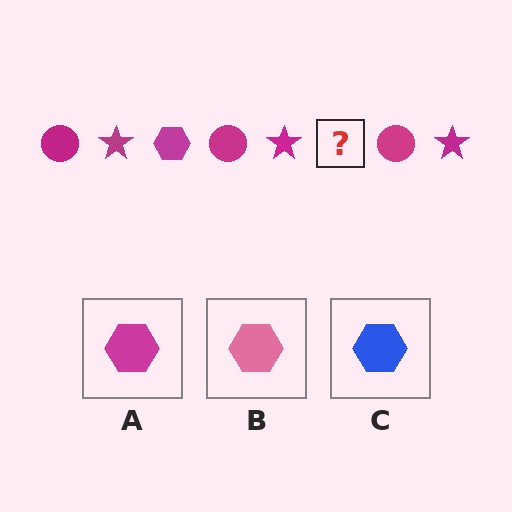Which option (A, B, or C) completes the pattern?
A.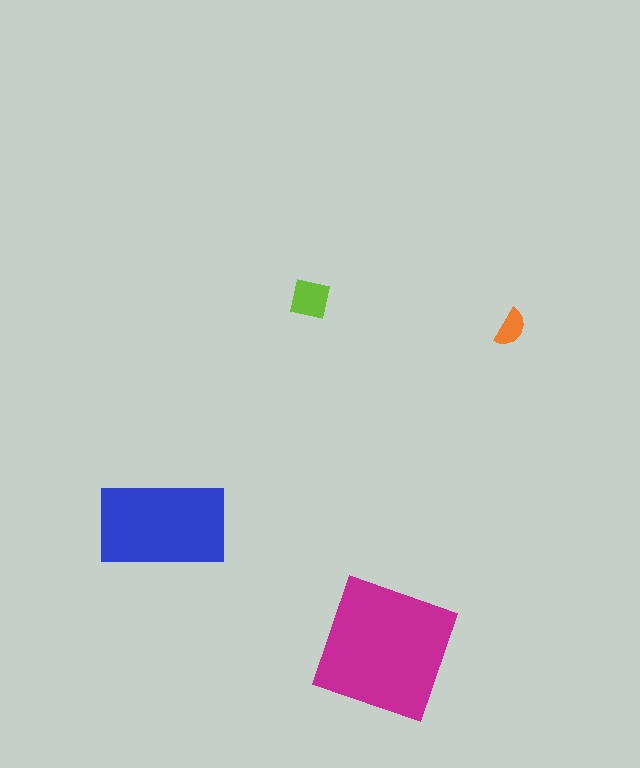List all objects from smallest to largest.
The orange semicircle, the lime square, the blue rectangle, the magenta square.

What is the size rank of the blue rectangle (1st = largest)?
2nd.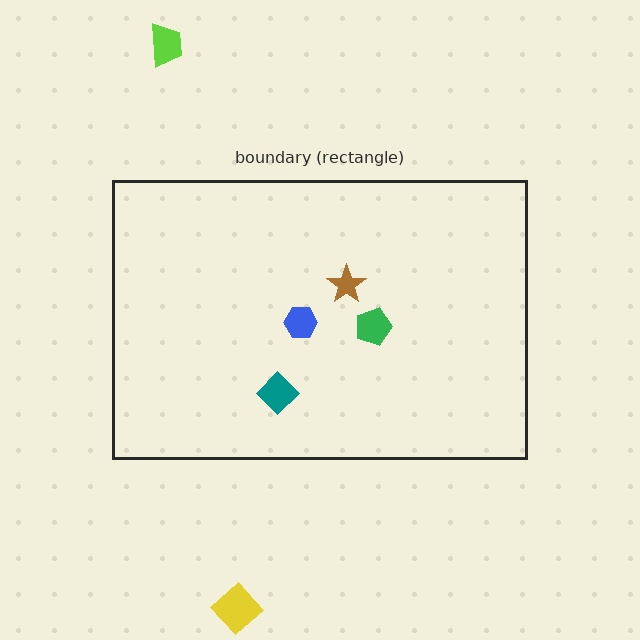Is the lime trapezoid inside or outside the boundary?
Outside.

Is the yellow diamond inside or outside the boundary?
Outside.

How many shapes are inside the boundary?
4 inside, 2 outside.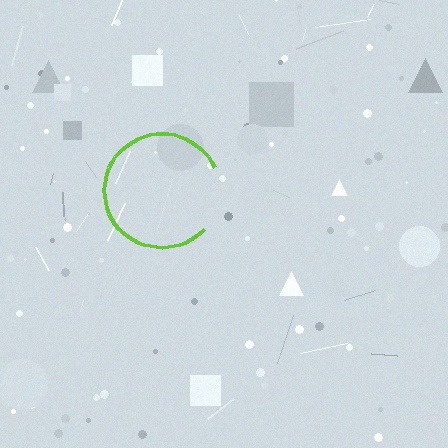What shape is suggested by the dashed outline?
The dashed outline suggests a circle.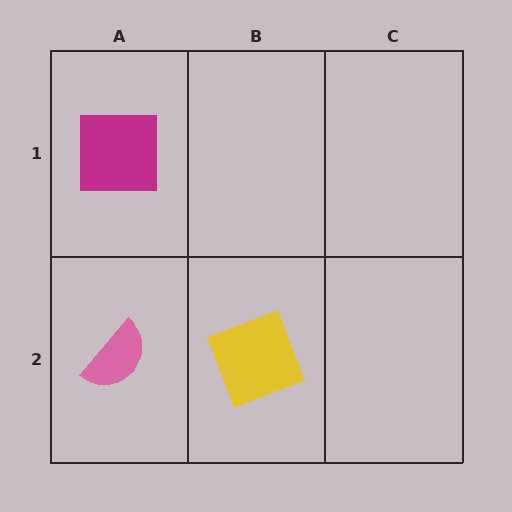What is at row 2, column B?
A yellow square.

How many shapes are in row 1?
1 shape.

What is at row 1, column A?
A magenta square.